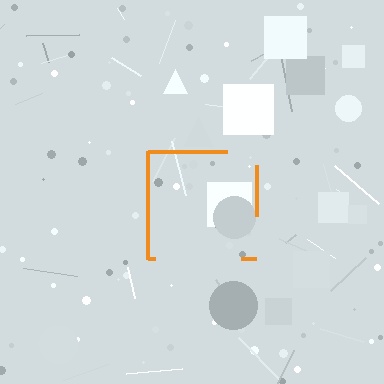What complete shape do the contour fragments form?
The contour fragments form a square.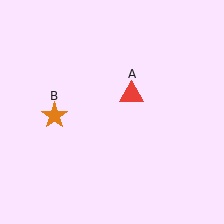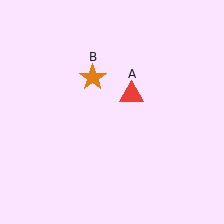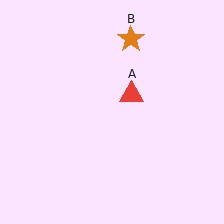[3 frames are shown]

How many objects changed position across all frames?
1 object changed position: orange star (object B).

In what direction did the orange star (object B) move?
The orange star (object B) moved up and to the right.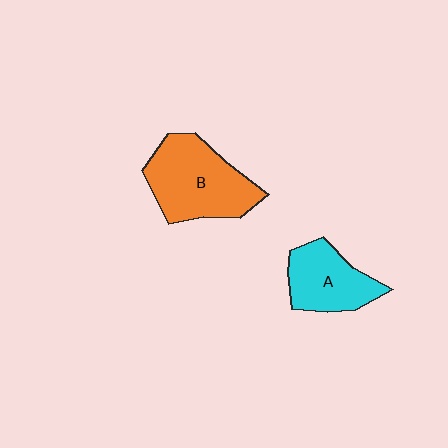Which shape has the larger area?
Shape B (orange).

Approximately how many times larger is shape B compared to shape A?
Approximately 1.5 times.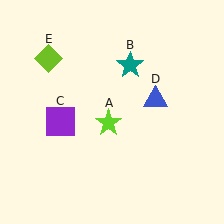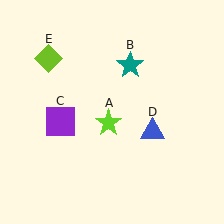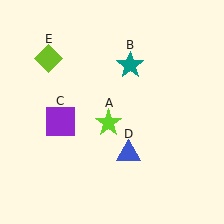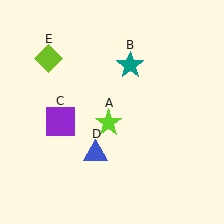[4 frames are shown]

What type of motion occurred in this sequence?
The blue triangle (object D) rotated clockwise around the center of the scene.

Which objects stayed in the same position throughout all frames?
Lime star (object A) and teal star (object B) and purple square (object C) and lime diamond (object E) remained stationary.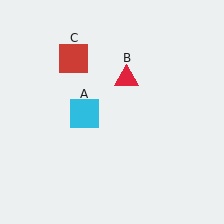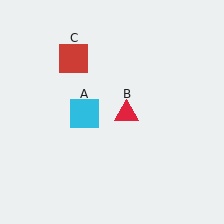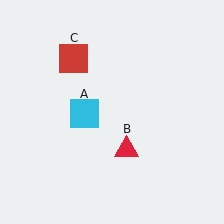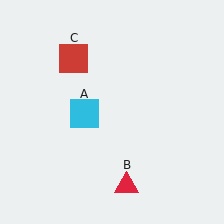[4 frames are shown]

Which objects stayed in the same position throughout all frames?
Cyan square (object A) and red square (object C) remained stationary.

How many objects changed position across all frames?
1 object changed position: red triangle (object B).